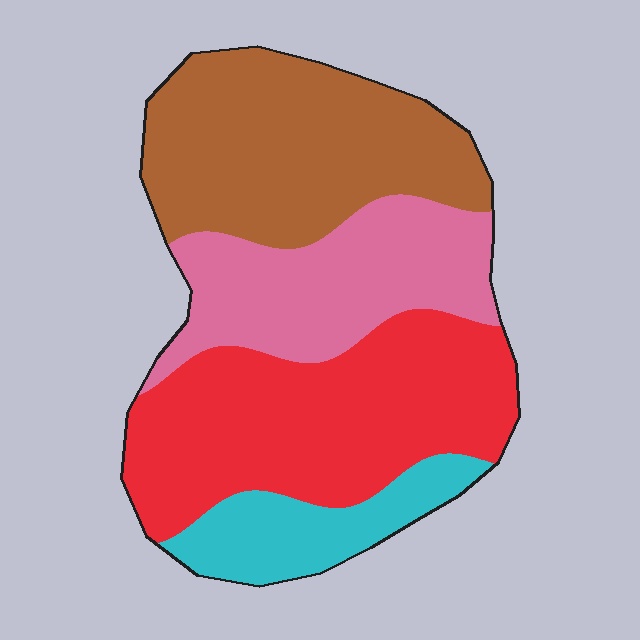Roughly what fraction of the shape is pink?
Pink covers roughly 25% of the shape.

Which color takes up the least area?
Cyan, at roughly 10%.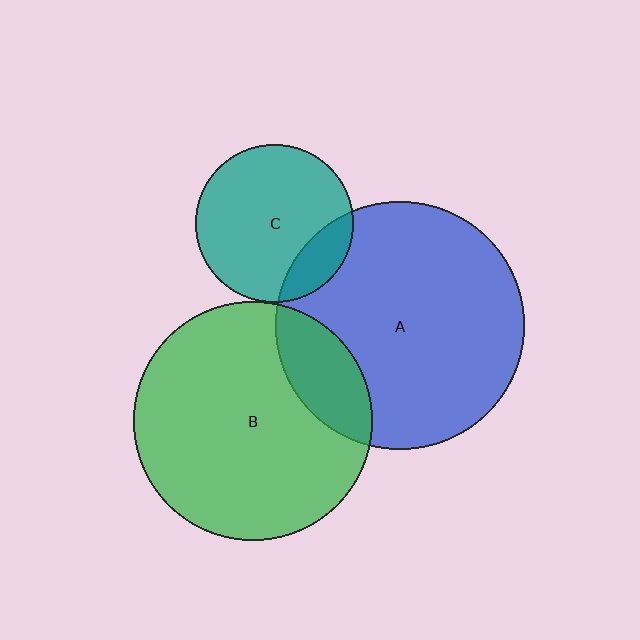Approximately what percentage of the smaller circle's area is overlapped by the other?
Approximately 20%.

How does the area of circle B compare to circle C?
Approximately 2.3 times.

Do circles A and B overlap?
Yes.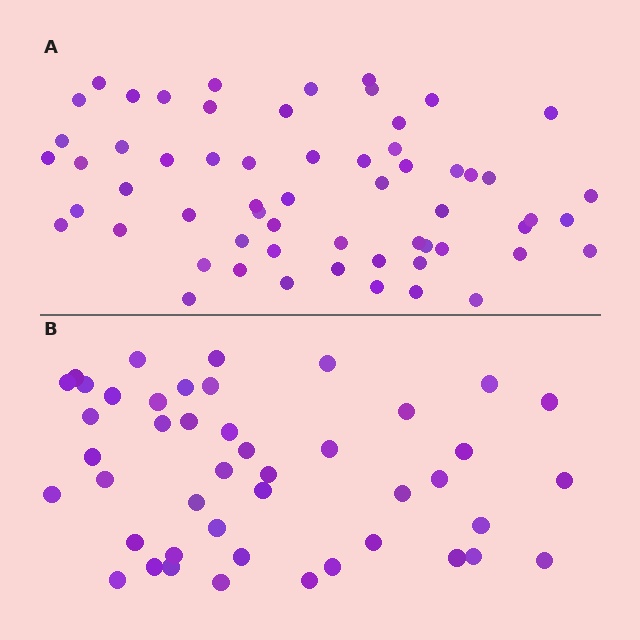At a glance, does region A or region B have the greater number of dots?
Region A (the top region) has more dots.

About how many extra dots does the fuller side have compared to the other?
Region A has approximately 15 more dots than region B.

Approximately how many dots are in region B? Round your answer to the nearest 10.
About 40 dots. (The exact count is 45, which rounds to 40.)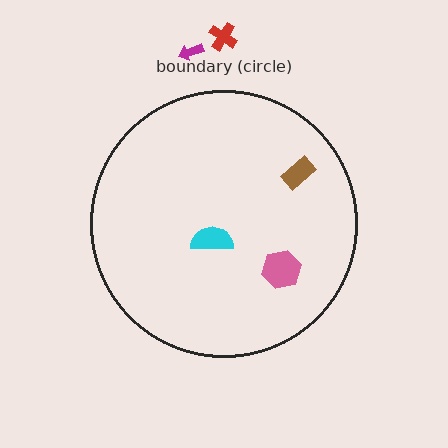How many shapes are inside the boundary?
3 inside, 2 outside.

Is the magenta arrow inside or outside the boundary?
Outside.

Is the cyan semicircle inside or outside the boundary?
Inside.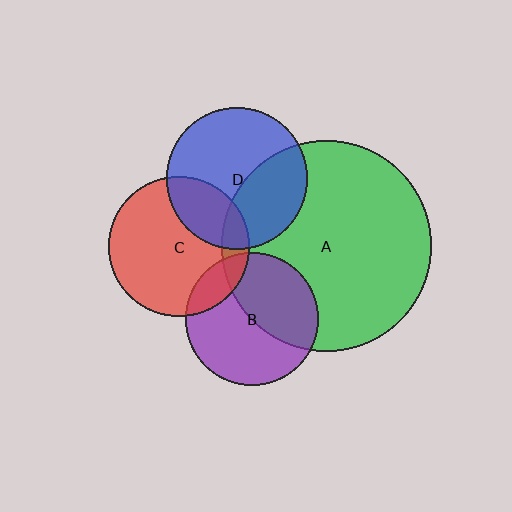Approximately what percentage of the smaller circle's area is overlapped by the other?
Approximately 35%.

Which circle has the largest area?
Circle A (green).